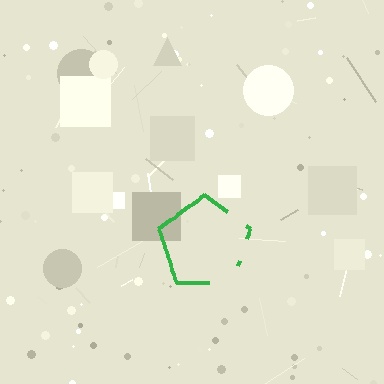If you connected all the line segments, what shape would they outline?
They would outline a pentagon.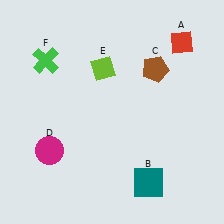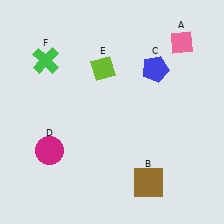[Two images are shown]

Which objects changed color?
A changed from red to pink. B changed from teal to brown. C changed from brown to blue.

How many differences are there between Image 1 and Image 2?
There are 3 differences between the two images.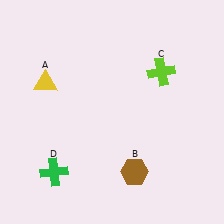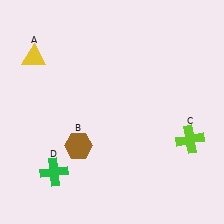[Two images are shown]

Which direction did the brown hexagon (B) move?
The brown hexagon (B) moved left.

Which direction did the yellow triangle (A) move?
The yellow triangle (A) moved up.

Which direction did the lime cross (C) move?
The lime cross (C) moved down.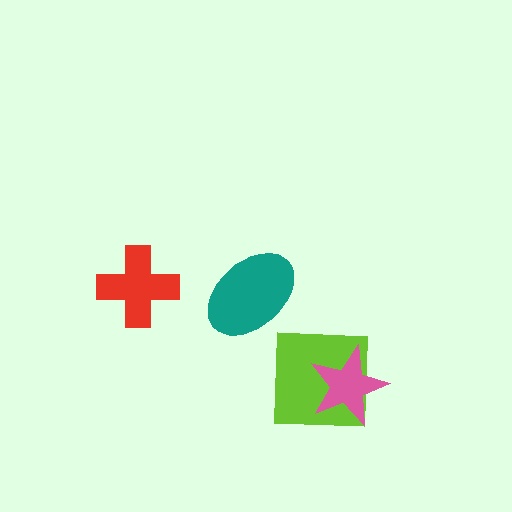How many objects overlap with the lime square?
1 object overlaps with the lime square.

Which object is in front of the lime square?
The pink star is in front of the lime square.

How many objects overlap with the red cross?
0 objects overlap with the red cross.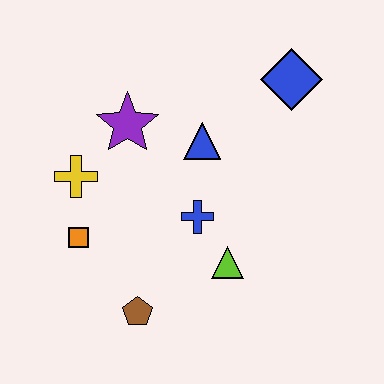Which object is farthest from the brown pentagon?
The blue diamond is farthest from the brown pentagon.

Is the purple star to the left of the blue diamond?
Yes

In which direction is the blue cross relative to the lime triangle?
The blue cross is above the lime triangle.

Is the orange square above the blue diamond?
No